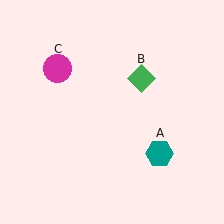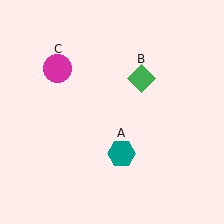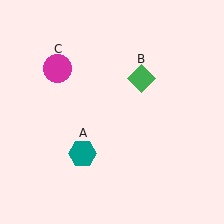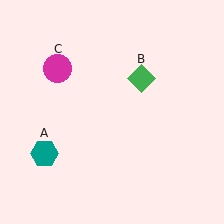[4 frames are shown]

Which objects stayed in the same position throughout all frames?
Green diamond (object B) and magenta circle (object C) remained stationary.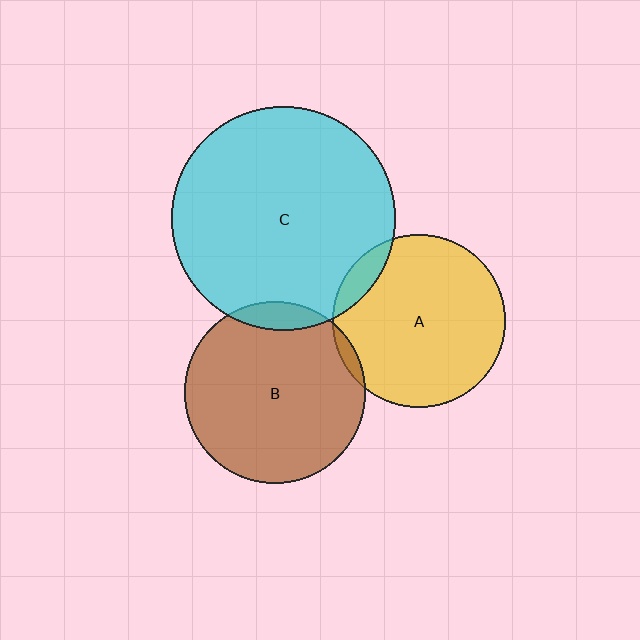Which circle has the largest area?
Circle C (cyan).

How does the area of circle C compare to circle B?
Approximately 1.5 times.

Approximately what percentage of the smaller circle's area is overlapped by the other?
Approximately 10%.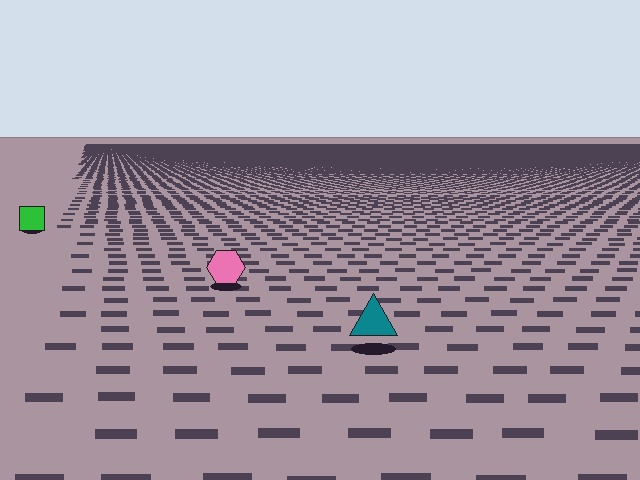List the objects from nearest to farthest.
From nearest to farthest: the teal triangle, the pink hexagon, the green square.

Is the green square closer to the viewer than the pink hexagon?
No. The pink hexagon is closer — you can tell from the texture gradient: the ground texture is coarser near it.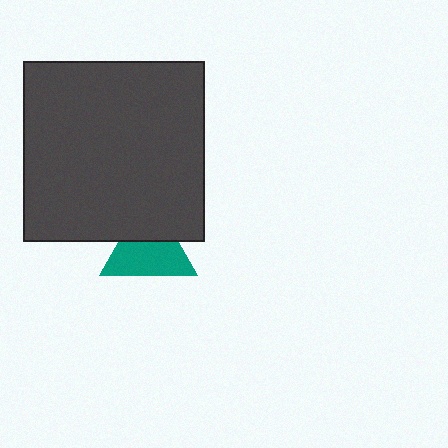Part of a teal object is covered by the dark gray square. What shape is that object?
It is a triangle.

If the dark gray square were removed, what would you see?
You would see the complete teal triangle.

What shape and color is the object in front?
The object in front is a dark gray square.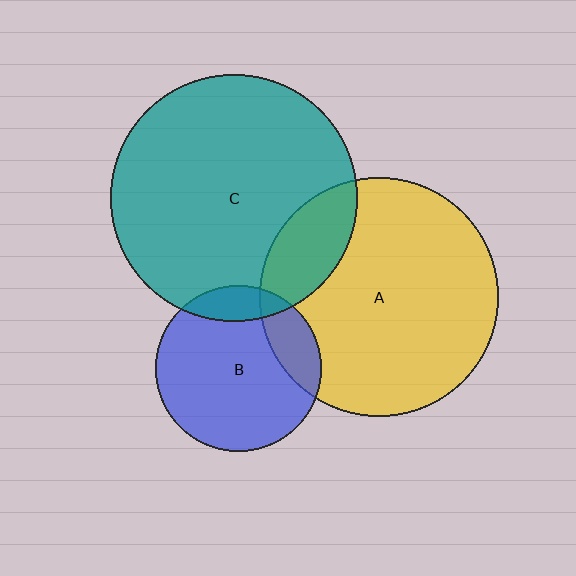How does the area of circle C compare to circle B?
Approximately 2.2 times.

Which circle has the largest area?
Circle C (teal).